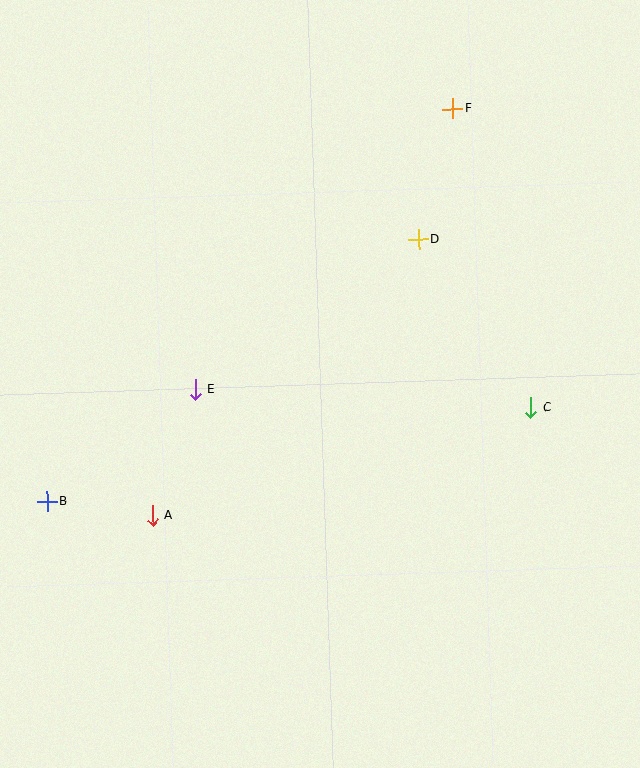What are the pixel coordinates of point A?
Point A is at (152, 516).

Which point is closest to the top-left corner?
Point E is closest to the top-left corner.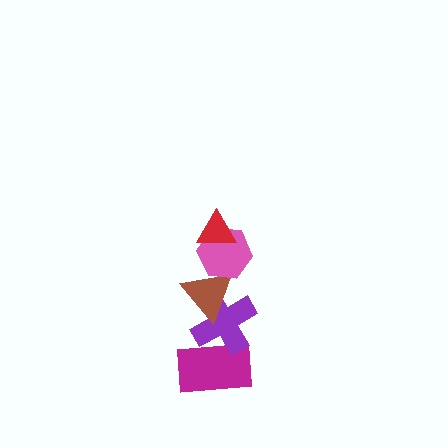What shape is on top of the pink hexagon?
The red triangle is on top of the pink hexagon.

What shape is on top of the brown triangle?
The pink hexagon is on top of the brown triangle.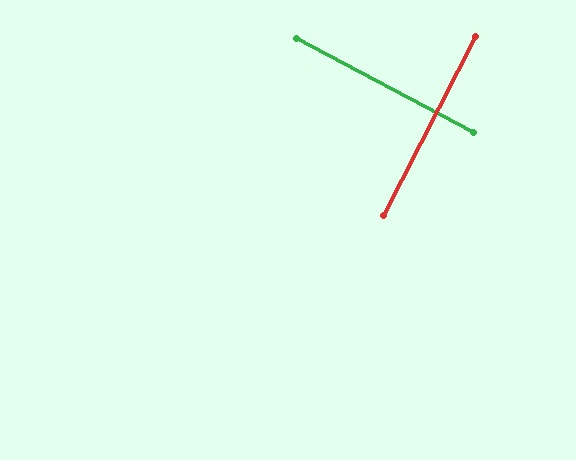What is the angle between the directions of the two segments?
Approximately 89 degrees.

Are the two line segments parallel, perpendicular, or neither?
Perpendicular — they meet at approximately 89°.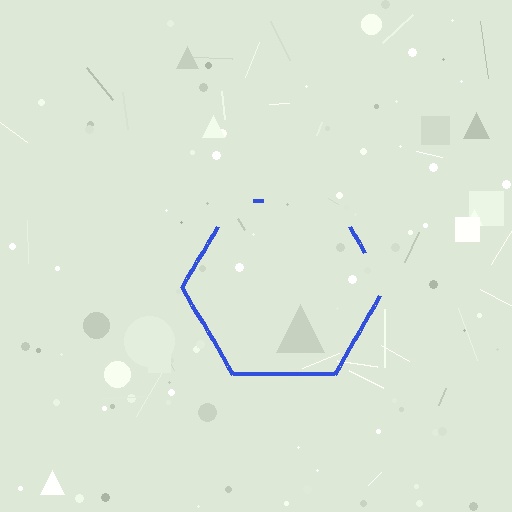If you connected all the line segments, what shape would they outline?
They would outline a hexagon.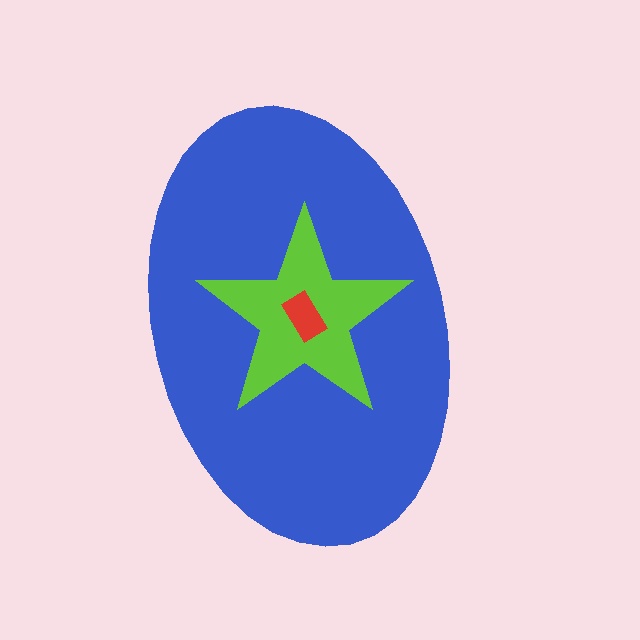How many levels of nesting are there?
3.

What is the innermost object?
The red rectangle.